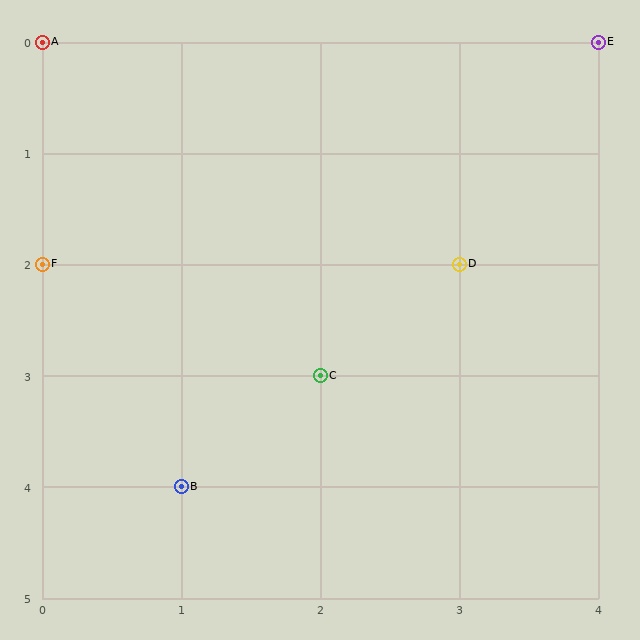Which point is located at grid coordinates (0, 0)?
Point A is at (0, 0).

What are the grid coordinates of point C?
Point C is at grid coordinates (2, 3).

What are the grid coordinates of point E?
Point E is at grid coordinates (4, 0).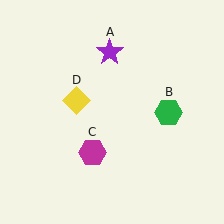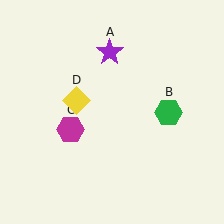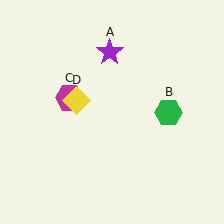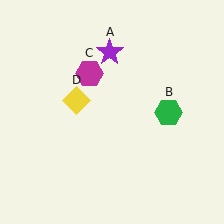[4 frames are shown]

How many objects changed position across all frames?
1 object changed position: magenta hexagon (object C).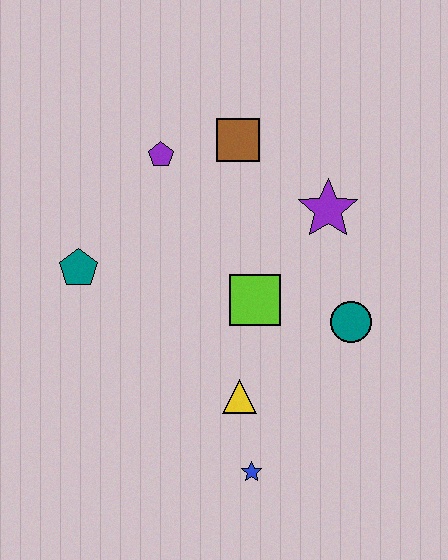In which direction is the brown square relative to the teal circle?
The brown square is above the teal circle.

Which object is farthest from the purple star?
The blue star is farthest from the purple star.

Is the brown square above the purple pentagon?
Yes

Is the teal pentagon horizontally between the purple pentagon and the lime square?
No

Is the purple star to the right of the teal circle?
No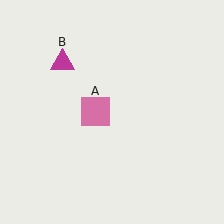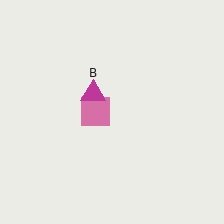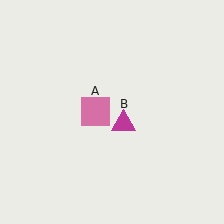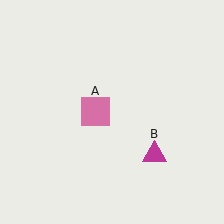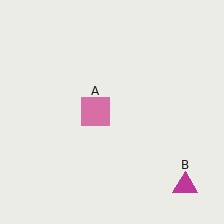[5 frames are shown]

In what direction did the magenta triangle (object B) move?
The magenta triangle (object B) moved down and to the right.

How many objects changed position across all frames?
1 object changed position: magenta triangle (object B).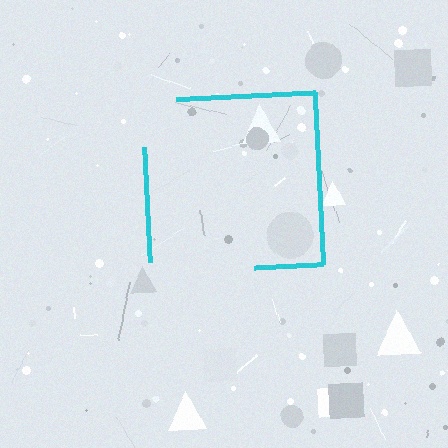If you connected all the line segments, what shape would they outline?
They would outline a square.